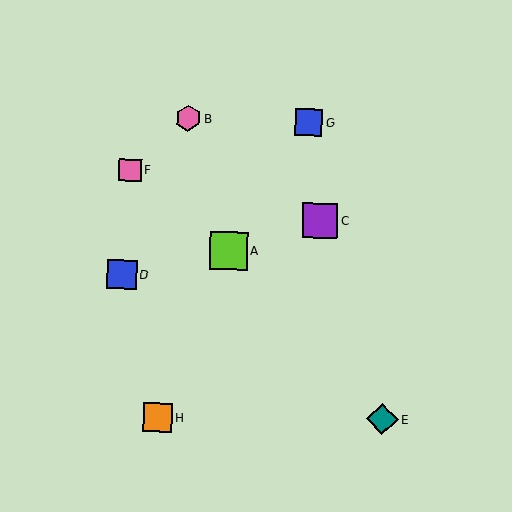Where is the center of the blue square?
The center of the blue square is at (309, 122).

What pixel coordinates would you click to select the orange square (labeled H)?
Click at (158, 417) to select the orange square H.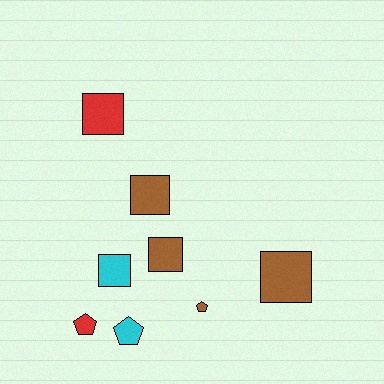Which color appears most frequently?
Brown, with 4 objects.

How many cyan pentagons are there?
There is 1 cyan pentagon.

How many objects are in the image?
There are 8 objects.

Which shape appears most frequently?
Square, with 5 objects.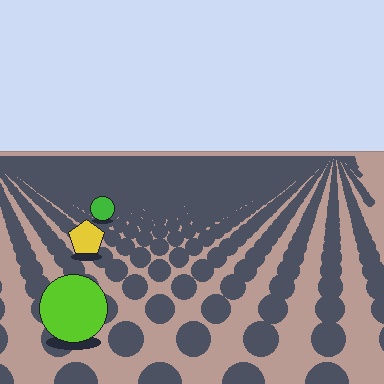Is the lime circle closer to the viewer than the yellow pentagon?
Yes. The lime circle is closer — you can tell from the texture gradient: the ground texture is coarser near it.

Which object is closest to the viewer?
The lime circle is closest. The texture marks near it are larger and more spread out.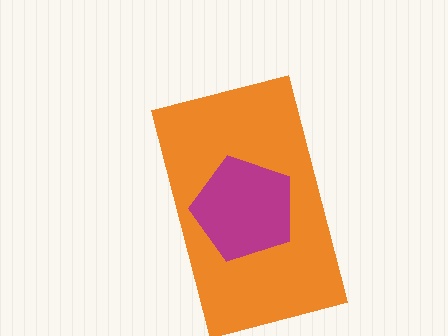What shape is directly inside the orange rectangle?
The magenta pentagon.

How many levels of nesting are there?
2.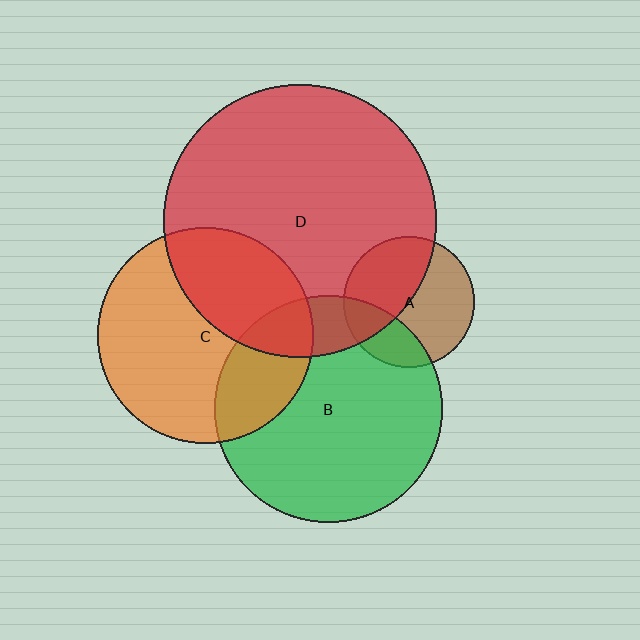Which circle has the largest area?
Circle D (red).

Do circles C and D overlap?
Yes.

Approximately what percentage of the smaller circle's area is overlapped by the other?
Approximately 35%.